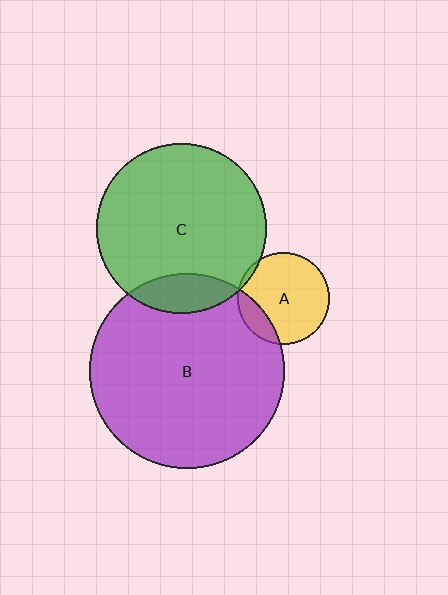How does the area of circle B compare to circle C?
Approximately 1.3 times.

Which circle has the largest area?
Circle B (purple).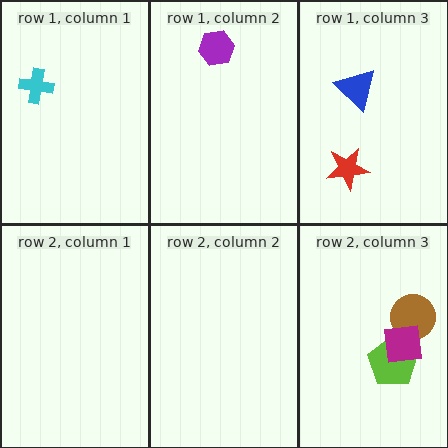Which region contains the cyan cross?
The row 1, column 1 region.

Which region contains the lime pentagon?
The row 2, column 3 region.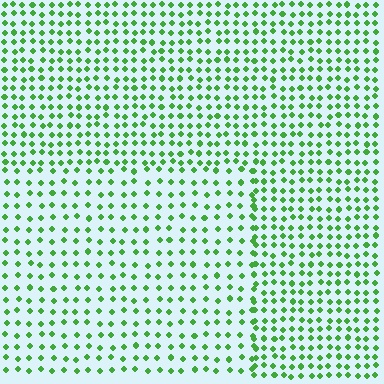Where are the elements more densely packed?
The elements are more densely packed outside the rectangle boundary.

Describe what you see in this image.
The image contains small green elements arranged at two different densities. A rectangle-shaped region is visible where the elements are less densely packed than the surrounding area.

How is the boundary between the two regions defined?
The boundary is defined by a change in element density (approximately 1.6x ratio). All elements are the same color, size, and shape.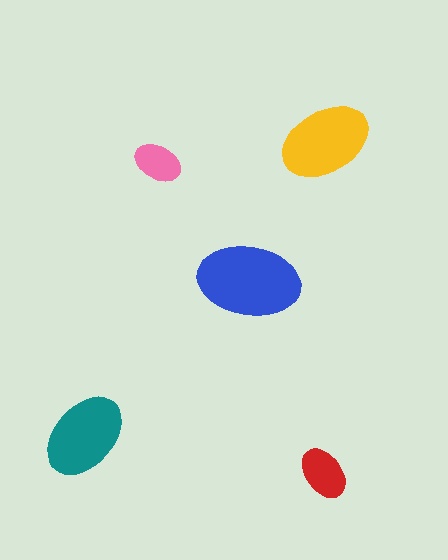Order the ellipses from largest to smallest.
the blue one, the yellow one, the teal one, the red one, the pink one.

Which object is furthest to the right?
The yellow ellipse is rightmost.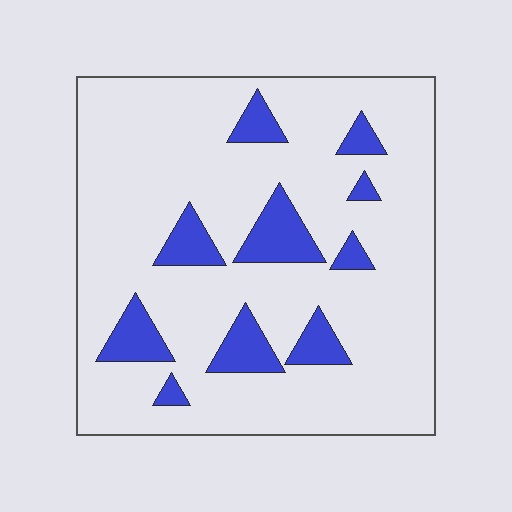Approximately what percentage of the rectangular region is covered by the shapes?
Approximately 15%.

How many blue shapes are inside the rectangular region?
10.